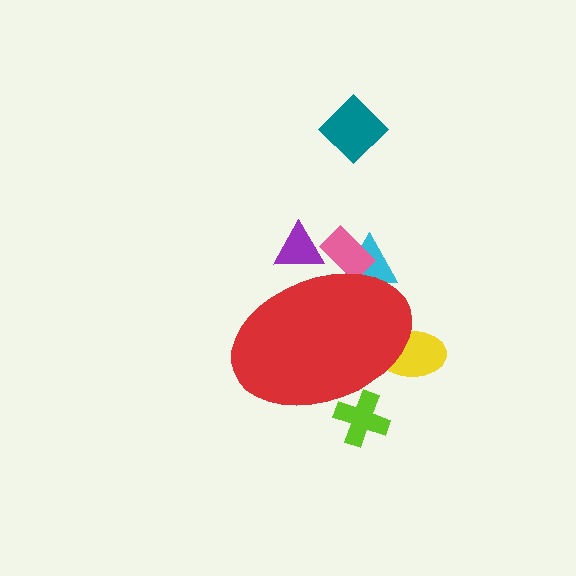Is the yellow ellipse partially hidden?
Yes, the yellow ellipse is partially hidden behind the red ellipse.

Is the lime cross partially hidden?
Yes, the lime cross is partially hidden behind the red ellipse.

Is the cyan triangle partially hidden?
Yes, the cyan triangle is partially hidden behind the red ellipse.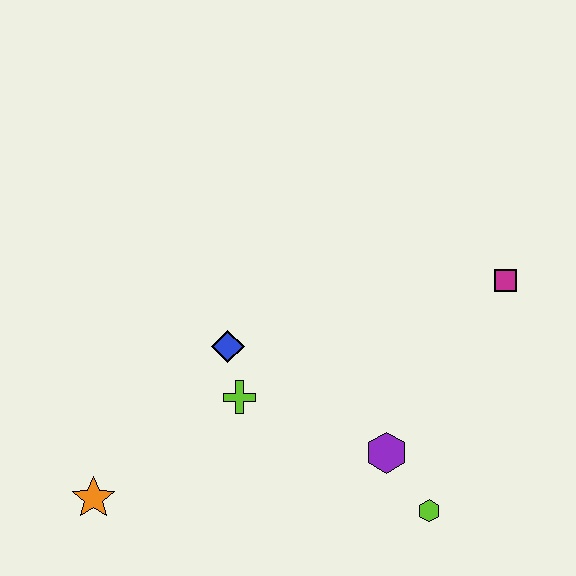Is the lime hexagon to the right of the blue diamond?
Yes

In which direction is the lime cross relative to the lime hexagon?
The lime cross is to the left of the lime hexagon.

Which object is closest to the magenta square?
The purple hexagon is closest to the magenta square.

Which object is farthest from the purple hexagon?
The orange star is farthest from the purple hexagon.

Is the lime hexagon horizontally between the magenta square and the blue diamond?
Yes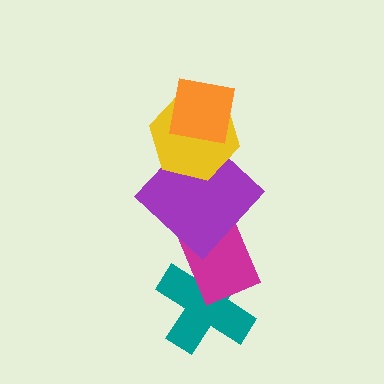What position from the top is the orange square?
The orange square is 1st from the top.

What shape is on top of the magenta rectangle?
The purple diamond is on top of the magenta rectangle.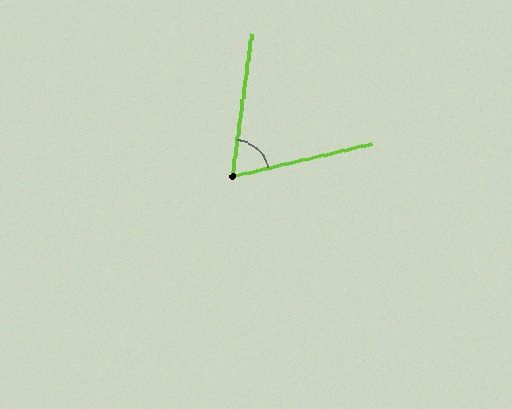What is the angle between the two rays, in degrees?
Approximately 69 degrees.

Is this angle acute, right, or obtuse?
It is acute.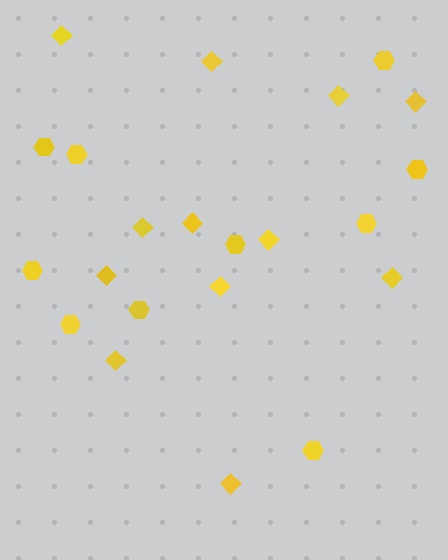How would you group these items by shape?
There are 2 groups: one group of hexagons (10) and one group of diamonds (12).